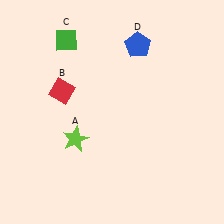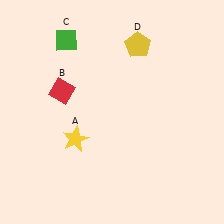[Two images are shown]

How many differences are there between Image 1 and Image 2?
There are 2 differences between the two images.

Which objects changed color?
A changed from lime to yellow. D changed from blue to yellow.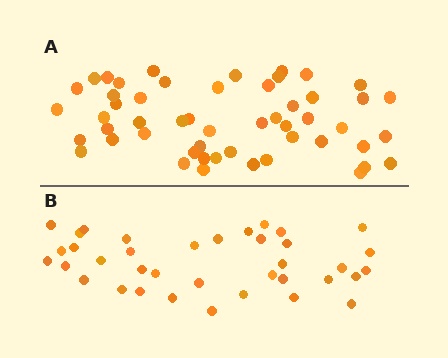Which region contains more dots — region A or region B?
Region A (the top region) has more dots.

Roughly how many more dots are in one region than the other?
Region A has approximately 15 more dots than region B.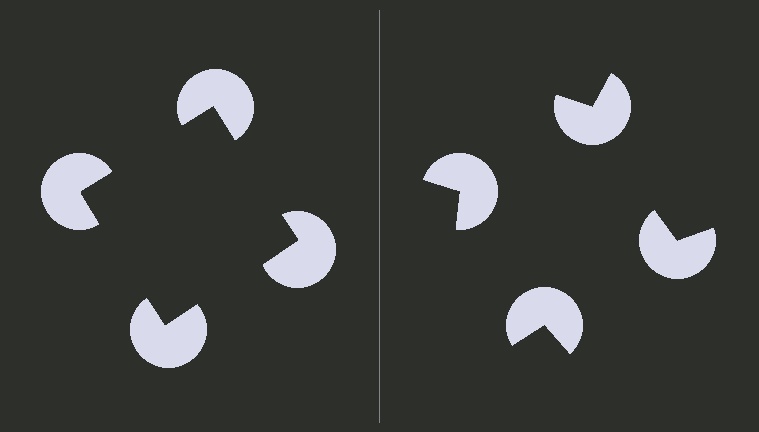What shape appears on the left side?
An illusory square.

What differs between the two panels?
The pac-man discs are positioned identically on both sides; only the wedge orientations differ. On the left they align to a square; on the right they are misaligned.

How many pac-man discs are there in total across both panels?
8 — 4 on each side.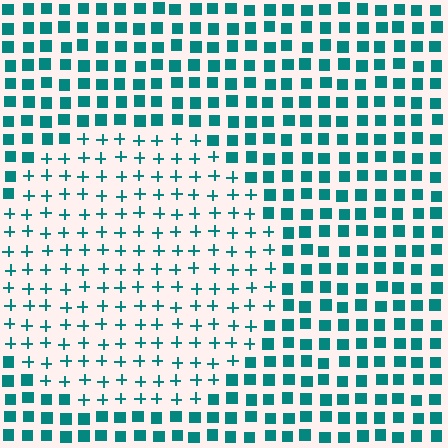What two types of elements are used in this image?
The image uses plus signs inside the circle region and squares outside it.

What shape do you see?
I see a circle.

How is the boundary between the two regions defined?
The boundary is defined by a change in element shape: plus signs inside vs. squares outside. All elements share the same color and spacing.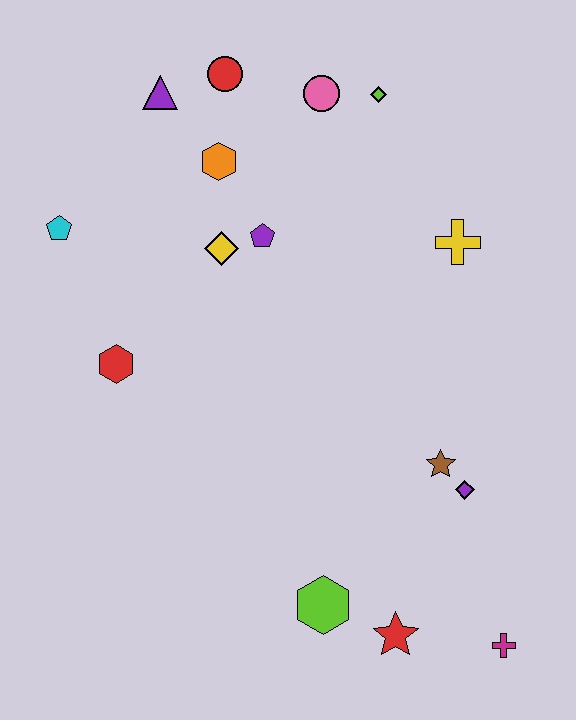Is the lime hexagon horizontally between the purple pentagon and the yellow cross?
Yes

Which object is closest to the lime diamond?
The pink circle is closest to the lime diamond.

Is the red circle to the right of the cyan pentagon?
Yes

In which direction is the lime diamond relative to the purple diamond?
The lime diamond is above the purple diamond.